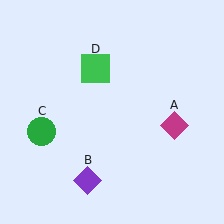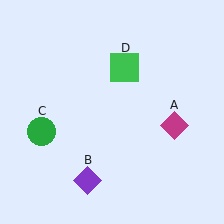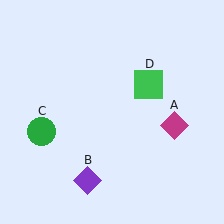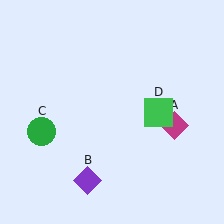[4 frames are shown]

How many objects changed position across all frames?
1 object changed position: green square (object D).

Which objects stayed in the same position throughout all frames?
Magenta diamond (object A) and purple diamond (object B) and green circle (object C) remained stationary.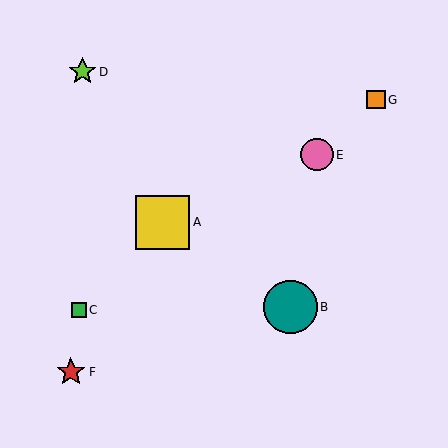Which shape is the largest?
The yellow square (labeled A) is the largest.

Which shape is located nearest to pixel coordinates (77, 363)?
The red star (labeled F) at (71, 372) is nearest to that location.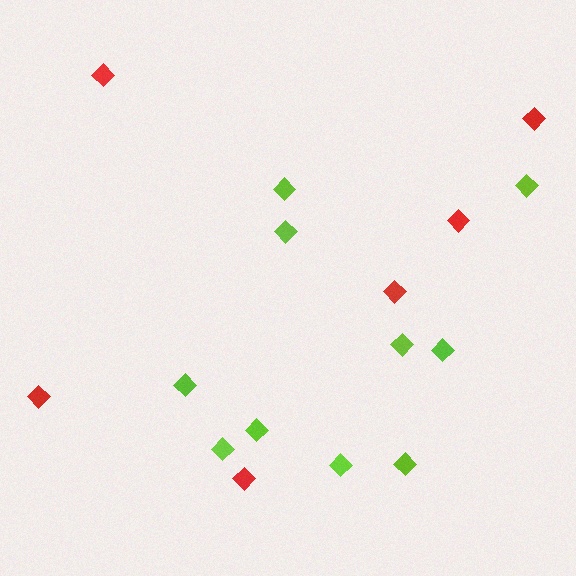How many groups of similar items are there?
There are 2 groups: one group of lime diamonds (10) and one group of red diamonds (6).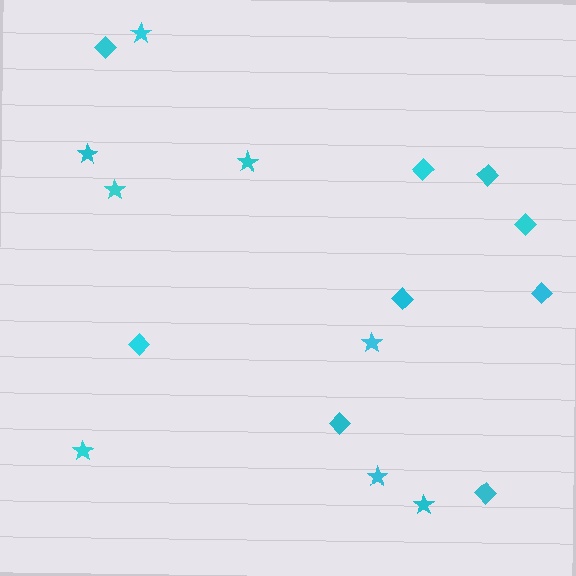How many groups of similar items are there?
There are 2 groups: one group of diamonds (9) and one group of stars (8).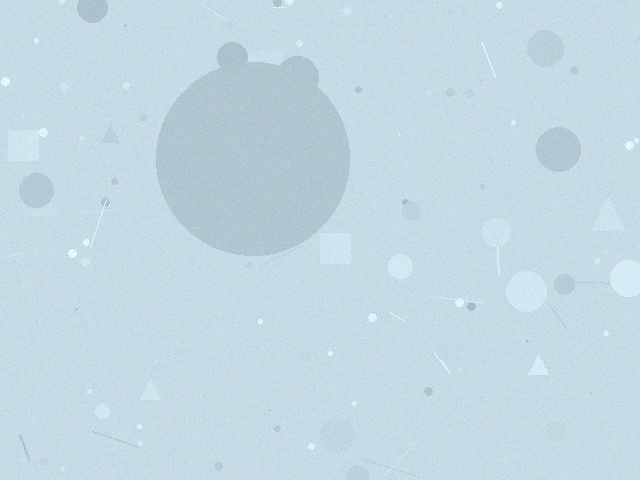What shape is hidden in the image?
A circle is hidden in the image.